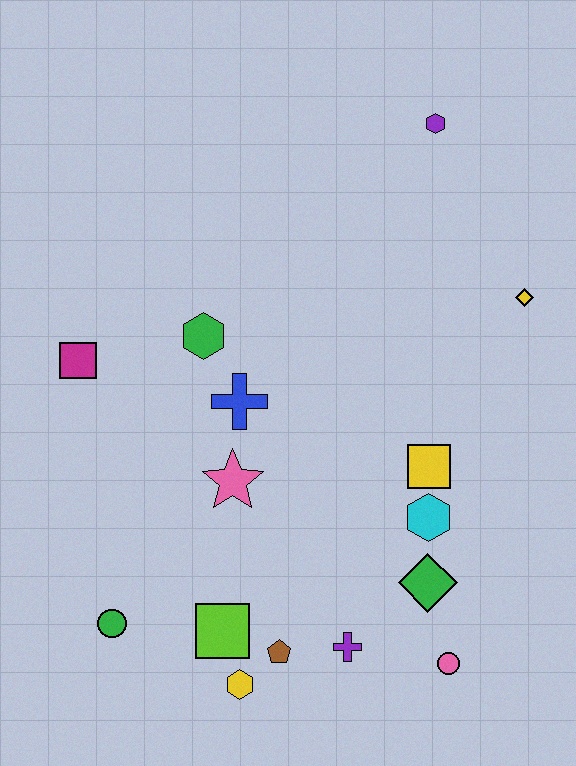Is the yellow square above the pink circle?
Yes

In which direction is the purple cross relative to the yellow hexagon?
The purple cross is to the right of the yellow hexagon.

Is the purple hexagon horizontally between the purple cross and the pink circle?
Yes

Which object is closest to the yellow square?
The cyan hexagon is closest to the yellow square.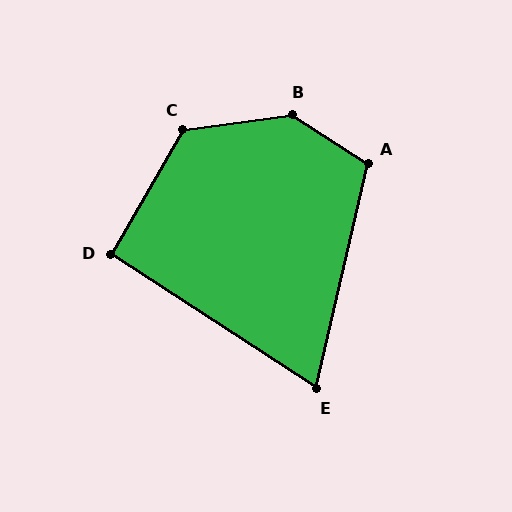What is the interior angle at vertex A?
Approximately 110 degrees (obtuse).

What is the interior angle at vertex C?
Approximately 128 degrees (obtuse).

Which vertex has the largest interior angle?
B, at approximately 140 degrees.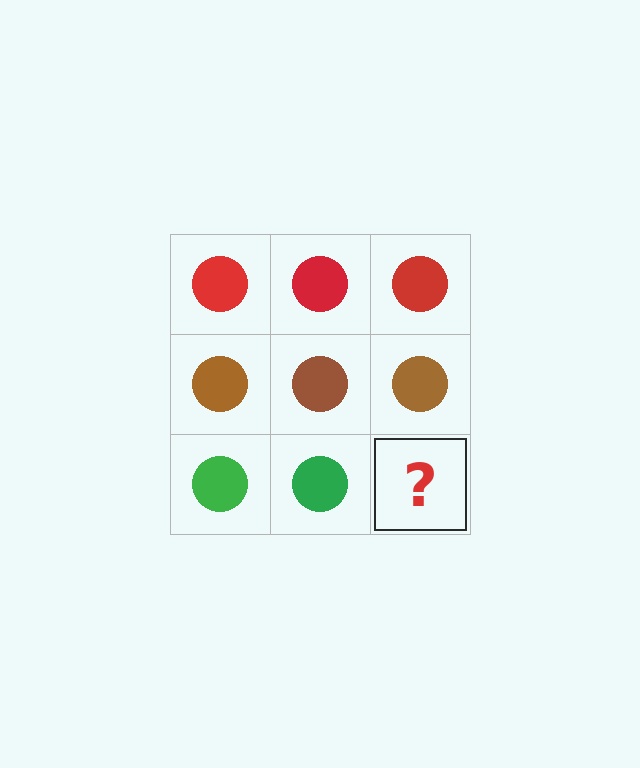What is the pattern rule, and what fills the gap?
The rule is that each row has a consistent color. The gap should be filled with a green circle.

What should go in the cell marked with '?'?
The missing cell should contain a green circle.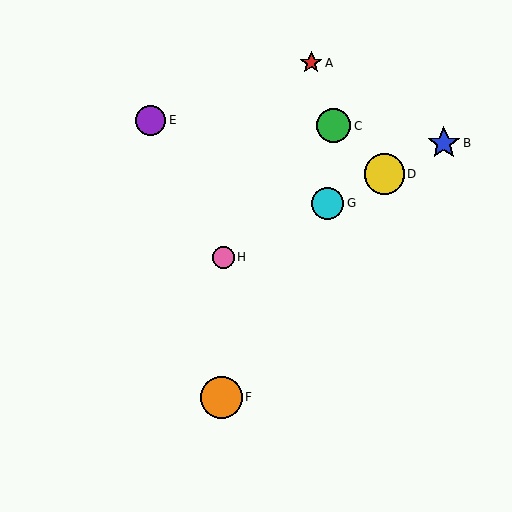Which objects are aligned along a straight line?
Objects B, D, G, H are aligned along a straight line.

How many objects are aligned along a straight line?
4 objects (B, D, G, H) are aligned along a straight line.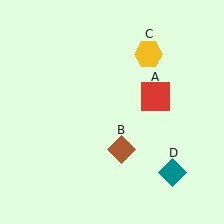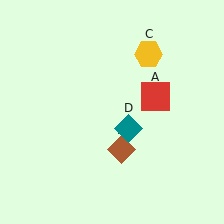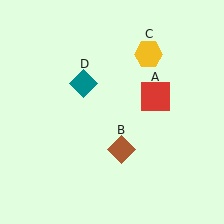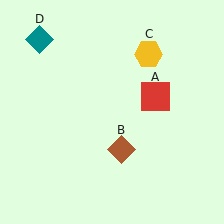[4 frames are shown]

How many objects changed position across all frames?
1 object changed position: teal diamond (object D).